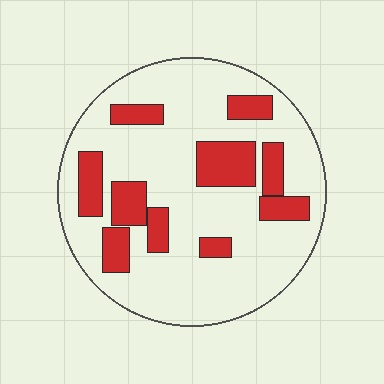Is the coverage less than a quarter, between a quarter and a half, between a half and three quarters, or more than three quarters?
Less than a quarter.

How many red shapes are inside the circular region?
10.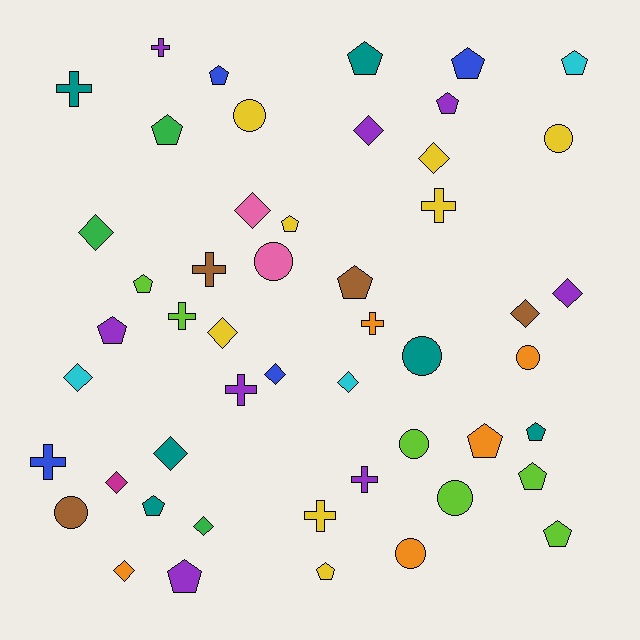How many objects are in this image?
There are 50 objects.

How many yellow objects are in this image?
There are 8 yellow objects.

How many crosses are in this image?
There are 10 crosses.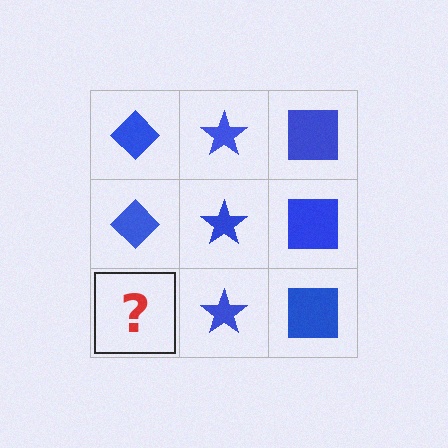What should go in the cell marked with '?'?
The missing cell should contain a blue diamond.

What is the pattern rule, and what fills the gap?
The rule is that each column has a consistent shape. The gap should be filled with a blue diamond.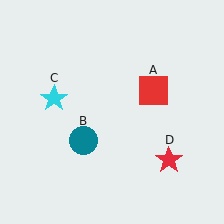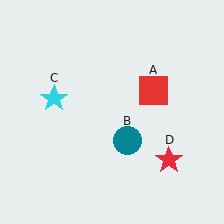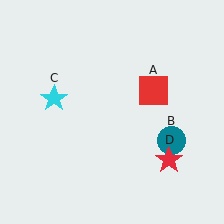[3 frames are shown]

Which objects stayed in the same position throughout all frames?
Red square (object A) and cyan star (object C) and red star (object D) remained stationary.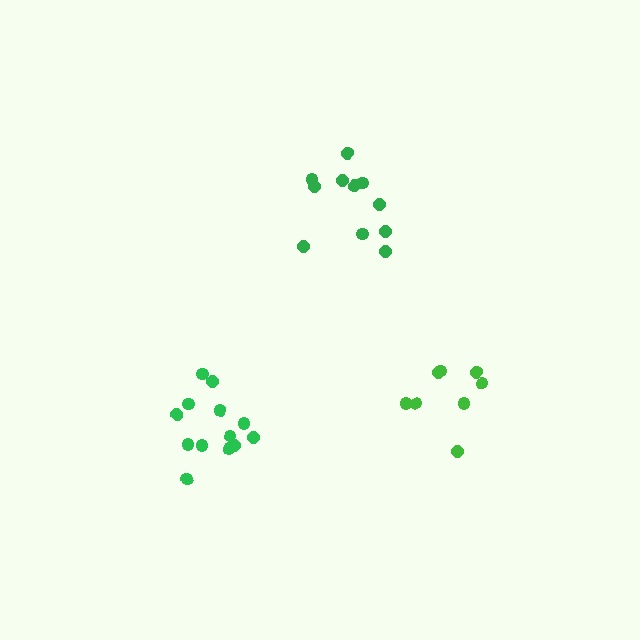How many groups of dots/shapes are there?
There are 3 groups.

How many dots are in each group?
Group 1: 8 dots, Group 2: 11 dots, Group 3: 13 dots (32 total).